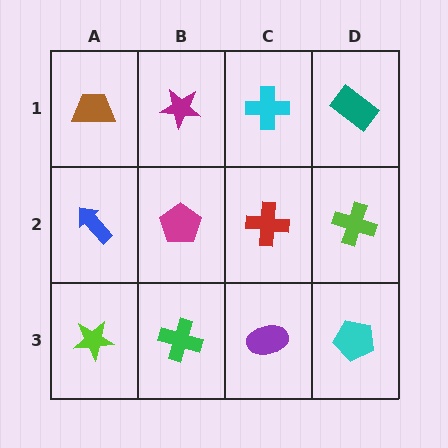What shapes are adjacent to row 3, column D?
A lime cross (row 2, column D), a purple ellipse (row 3, column C).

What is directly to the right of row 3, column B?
A purple ellipse.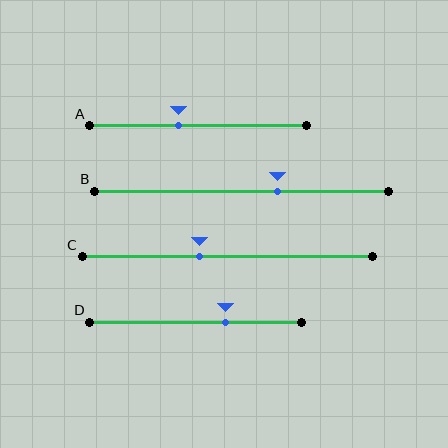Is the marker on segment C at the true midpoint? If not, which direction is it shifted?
No, the marker on segment C is shifted to the left by about 9% of the segment length.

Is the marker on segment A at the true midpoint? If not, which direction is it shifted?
No, the marker on segment A is shifted to the left by about 9% of the segment length.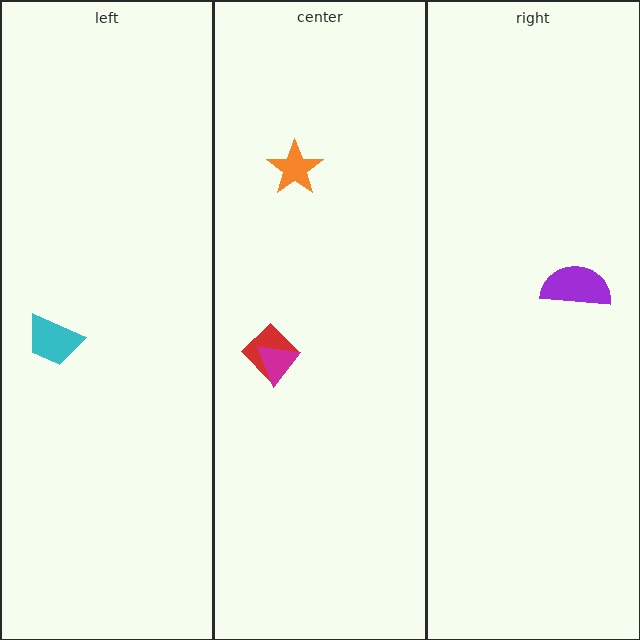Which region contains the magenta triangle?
The center region.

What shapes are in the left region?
The cyan trapezoid.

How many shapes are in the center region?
3.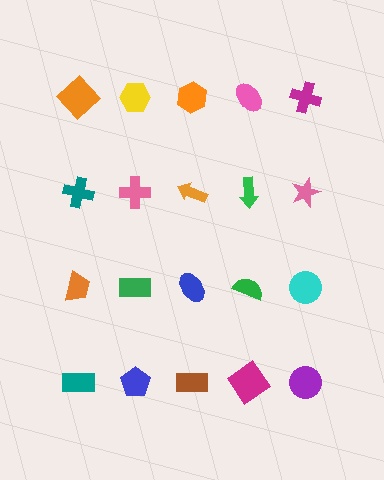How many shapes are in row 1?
5 shapes.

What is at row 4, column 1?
A teal rectangle.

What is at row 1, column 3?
An orange hexagon.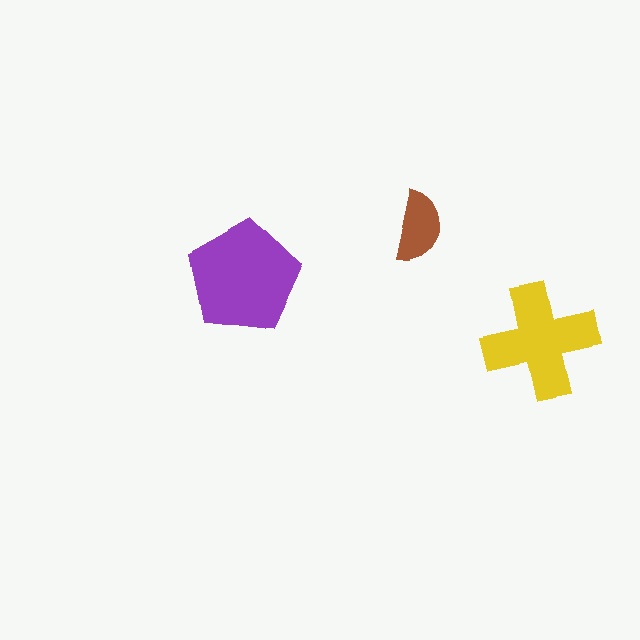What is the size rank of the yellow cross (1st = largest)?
2nd.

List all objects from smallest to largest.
The brown semicircle, the yellow cross, the purple pentagon.